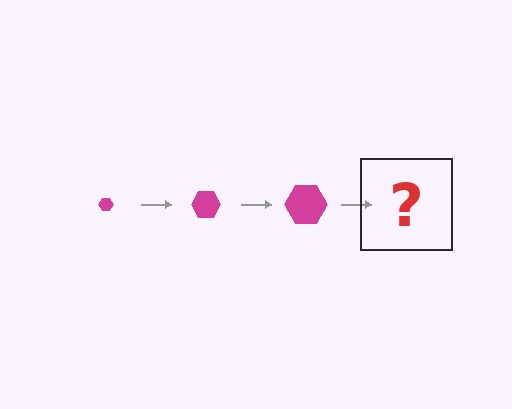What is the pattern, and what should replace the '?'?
The pattern is that the hexagon gets progressively larger each step. The '?' should be a magenta hexagon, larger than the previous one.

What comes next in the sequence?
The next element should be a magenta hexagon, larger than the previous one.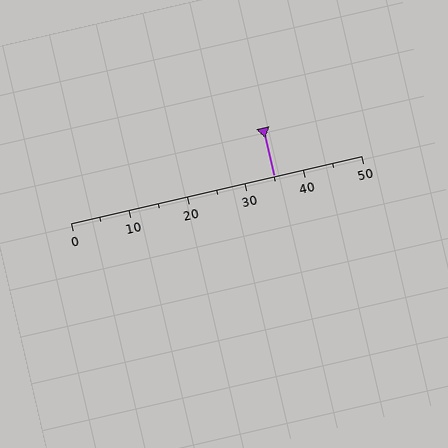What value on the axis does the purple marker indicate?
The marker indicates approximately 35.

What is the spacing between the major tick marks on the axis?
The major ticks are spaced 10 apart.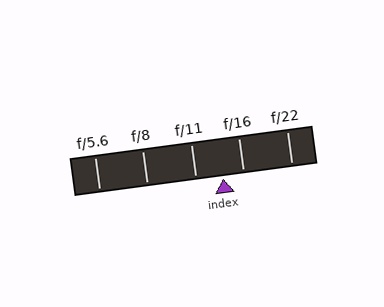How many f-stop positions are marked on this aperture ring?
There are 5 f-stop positions marked.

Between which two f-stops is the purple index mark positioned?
The index mark is between f/11 and f/16.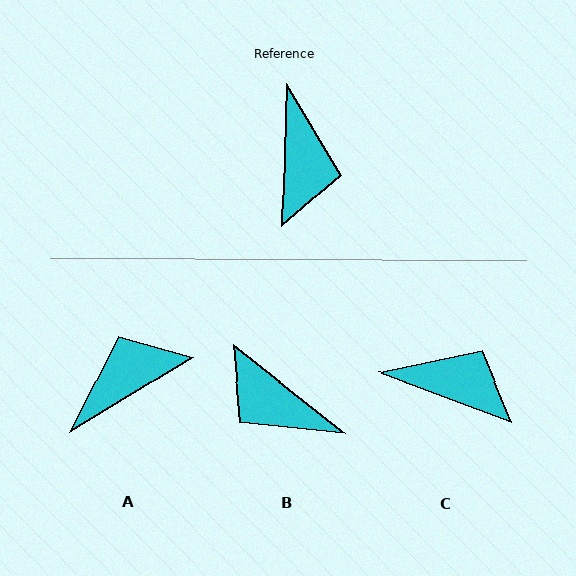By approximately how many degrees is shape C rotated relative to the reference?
Approximately 71 degrees counter-clockwise.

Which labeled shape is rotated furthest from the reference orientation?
B, about 126 degrees away.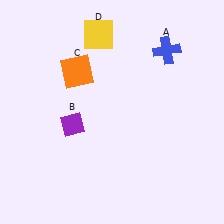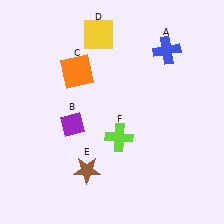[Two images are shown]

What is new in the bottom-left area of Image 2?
A brown star (E) was added in the bottom-left area of Image 2.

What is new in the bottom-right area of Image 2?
A lime cross (F) was added in the bottom-right area of Image 2.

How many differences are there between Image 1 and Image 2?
There are 2 differences between the two images.